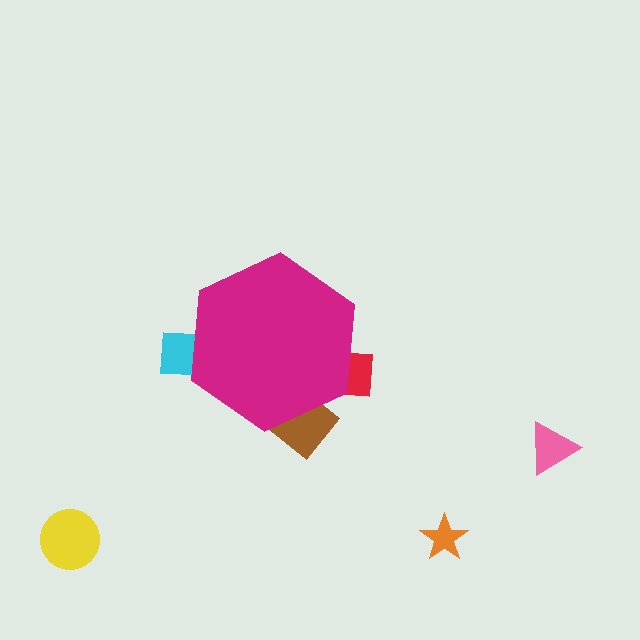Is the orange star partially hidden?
No, the orange star is fully visible.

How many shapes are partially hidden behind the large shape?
3 shapes are partially hidden.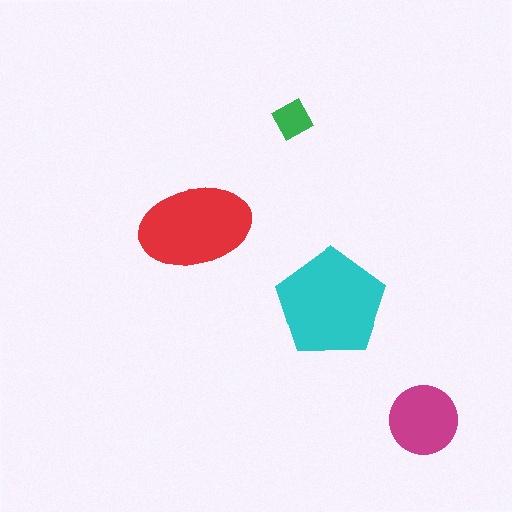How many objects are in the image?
There are 4 objects in the image.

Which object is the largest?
The cyan pentagon.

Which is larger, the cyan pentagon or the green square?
The cyan pentagon.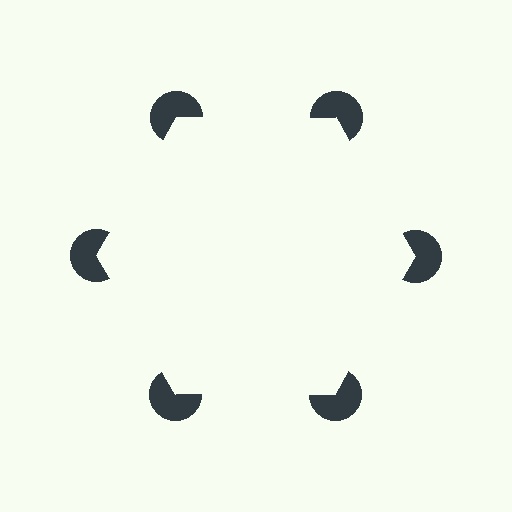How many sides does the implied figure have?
6 sides.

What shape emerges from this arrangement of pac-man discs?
An illusory hexagon — its edges are inferred from the aligned wedge cuts in the pac-man discs, not physically drawn.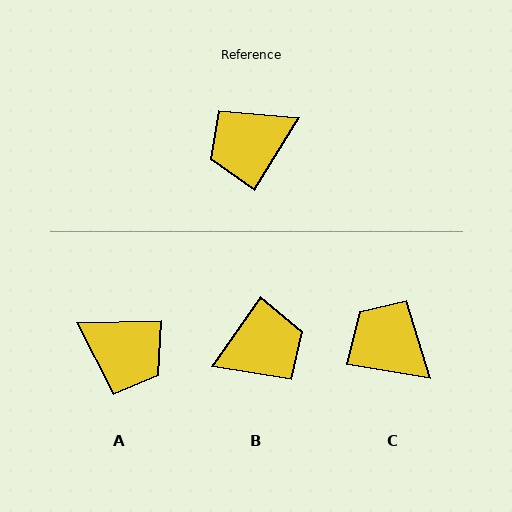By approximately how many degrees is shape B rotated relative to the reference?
Approximately 176 degrees counter-clockwise.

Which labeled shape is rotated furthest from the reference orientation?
B, about 176 degrees away.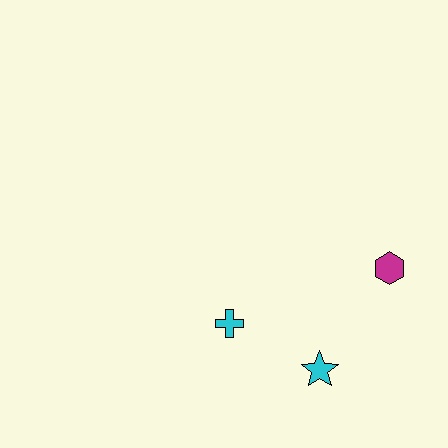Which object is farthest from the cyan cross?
The magenta hexagon is farthest from the cyan cross.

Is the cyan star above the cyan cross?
No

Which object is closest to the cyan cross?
The cyan star is closest to the cyan cross.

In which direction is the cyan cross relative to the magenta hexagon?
The cyan cross is to the left of the magenta hexagon.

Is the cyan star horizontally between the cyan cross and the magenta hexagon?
Yes